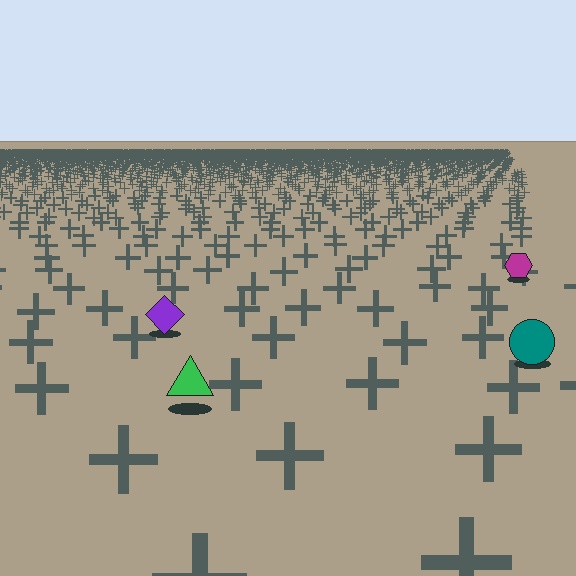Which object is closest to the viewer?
The green triangle is closest. The texture marks near it are larger and more spread out.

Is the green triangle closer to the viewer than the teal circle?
Yes. The green triangle is closer — you can tell from the texture gradient: the ground texture is coarser near it.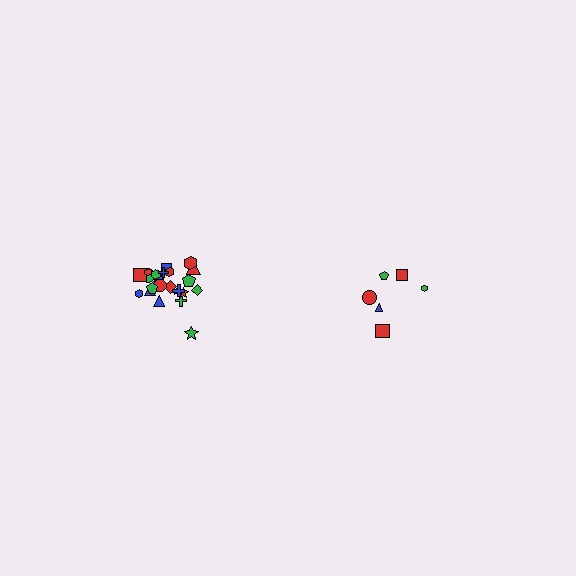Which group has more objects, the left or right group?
The left group.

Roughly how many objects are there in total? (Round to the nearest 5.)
Roughly 30 objects in total.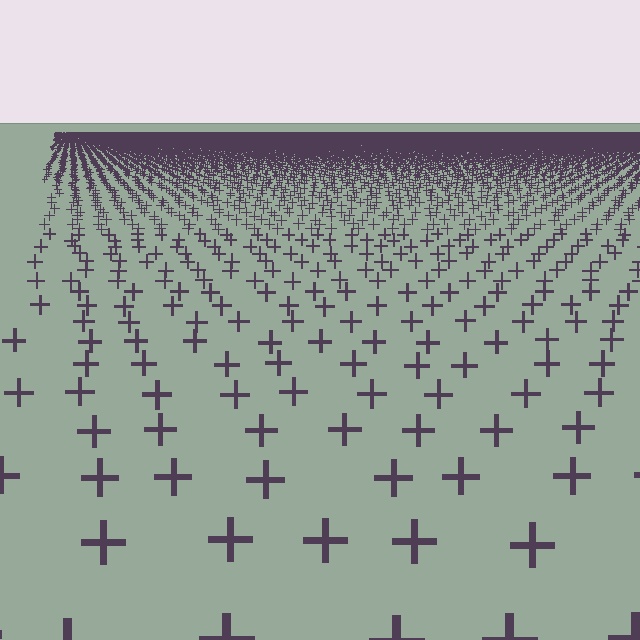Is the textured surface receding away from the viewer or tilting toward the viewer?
The surface is receding away from the viewer. Texture elements get smaller and denser toward the top.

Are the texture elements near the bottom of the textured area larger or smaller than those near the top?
Larger. Near the bottom, elements are closer to the viewer and appear at a bigger on-screen size.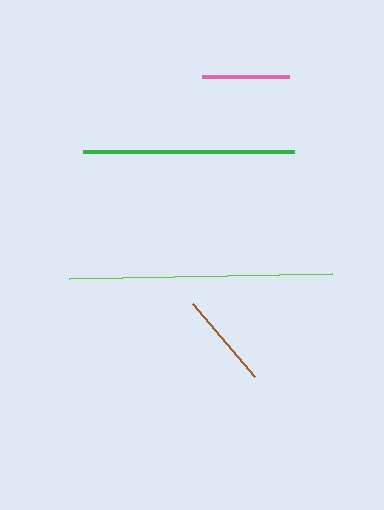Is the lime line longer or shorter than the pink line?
The lime line is longer than the pink line.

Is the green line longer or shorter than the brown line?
The green line is longer than the brown line.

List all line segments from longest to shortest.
From longest to shortest: lime, green, brown, pink.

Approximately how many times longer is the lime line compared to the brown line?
The lime line is approximately 2.7 times the length of the brown line.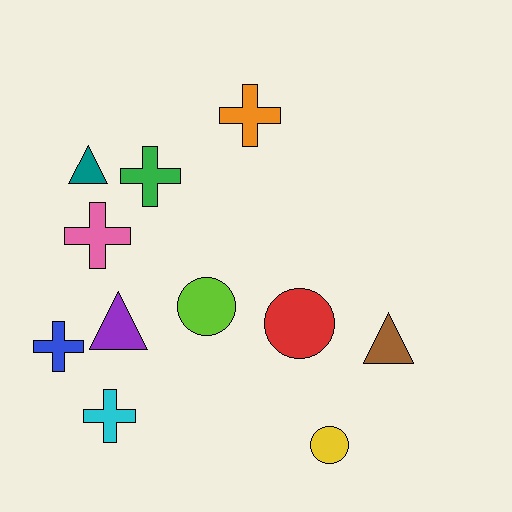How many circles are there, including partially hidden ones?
There are 3 circles.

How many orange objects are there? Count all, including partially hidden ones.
There is 1 orange object.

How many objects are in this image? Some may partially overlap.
There are 11 objects.